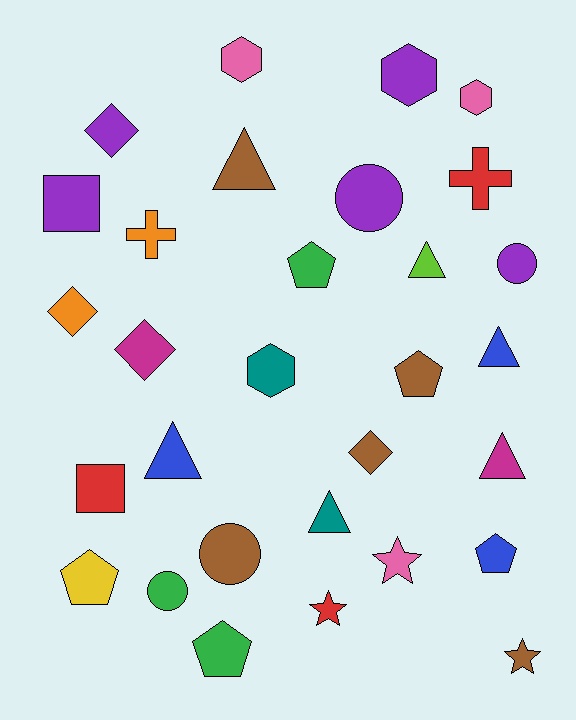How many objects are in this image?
There are 30 objects.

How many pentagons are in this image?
There are 5 pentagons.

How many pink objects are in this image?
There are 3 pink objects.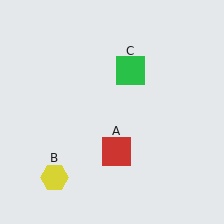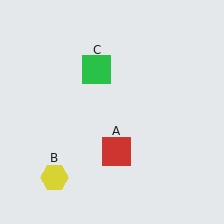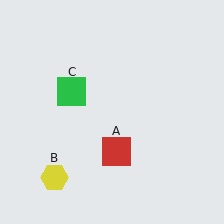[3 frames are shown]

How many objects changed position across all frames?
1 object changed position: green square (object C).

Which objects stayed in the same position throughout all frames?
Red square (object A) and yellow hexagon (object B) remained stationary.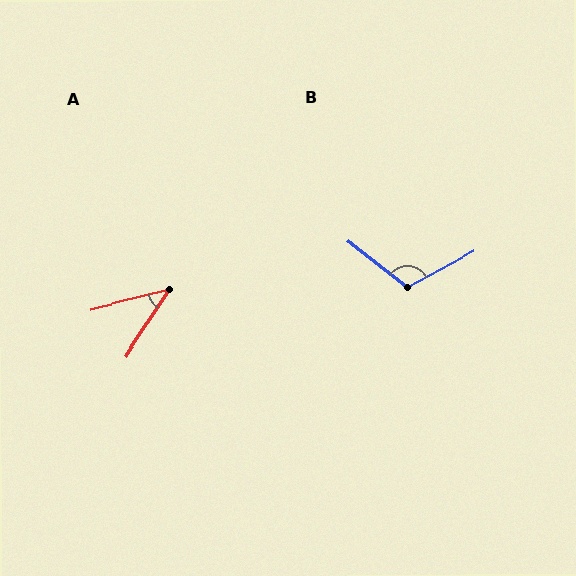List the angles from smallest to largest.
A (43°), B (114°).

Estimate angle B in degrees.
Approximately 114 degrees.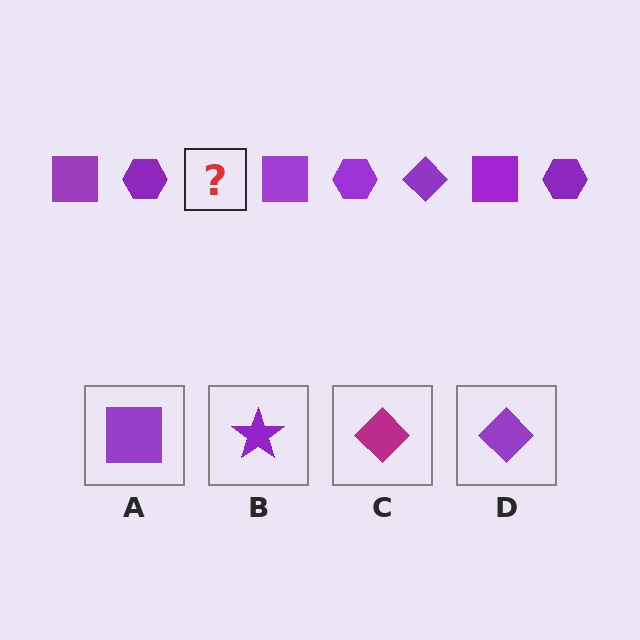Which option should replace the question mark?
Option D.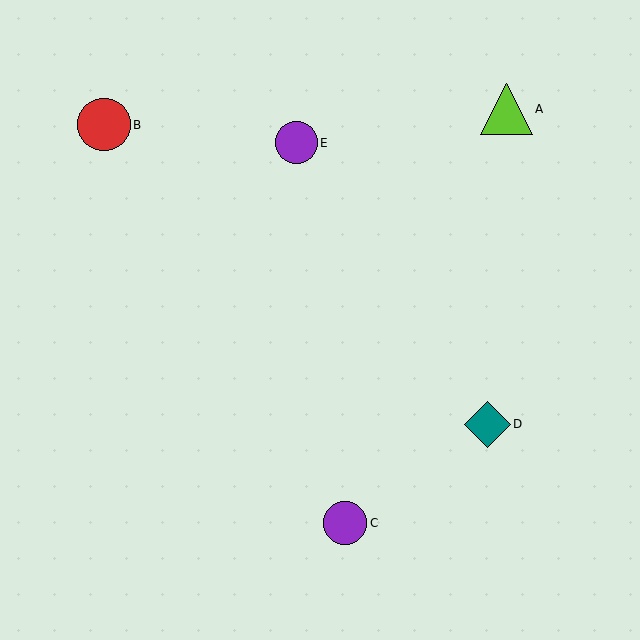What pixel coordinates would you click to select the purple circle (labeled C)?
Click at (345, 523) to select the purple circle C.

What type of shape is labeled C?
Shape C is a purple circle.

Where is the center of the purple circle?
The center of the purple circle is at (345, 523).